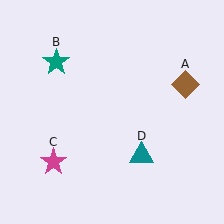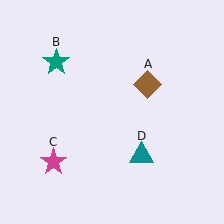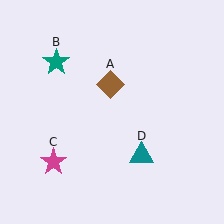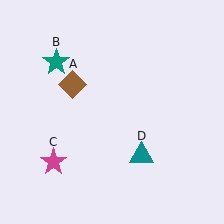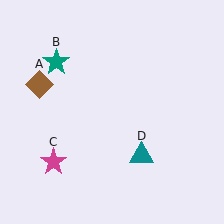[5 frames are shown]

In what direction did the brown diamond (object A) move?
The brown diamond (object A) moved left.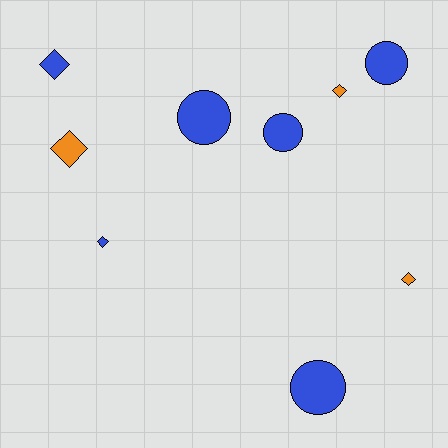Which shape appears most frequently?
Diamond, with 5 objects.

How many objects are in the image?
There are 9 objects.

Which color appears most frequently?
Blue, with 6 objects.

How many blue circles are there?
There are 4 blue circles.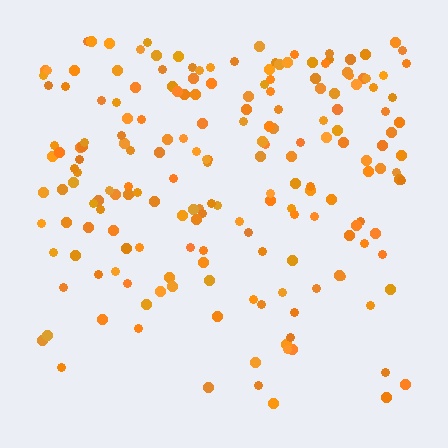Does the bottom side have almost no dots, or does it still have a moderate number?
Still a moderate number, just noticeably fewer than the top.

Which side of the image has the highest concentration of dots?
The top.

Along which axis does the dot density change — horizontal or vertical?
Vertical.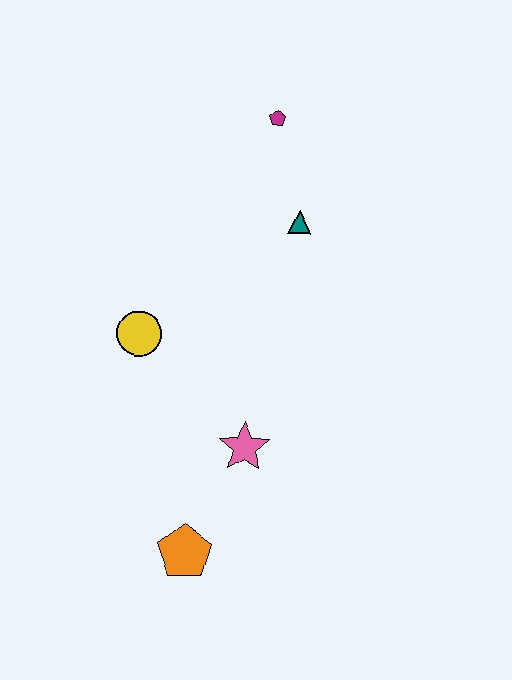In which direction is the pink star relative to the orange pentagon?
The pink star is above the orange pentagon.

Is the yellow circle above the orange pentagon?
Yes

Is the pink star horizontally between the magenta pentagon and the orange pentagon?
Yes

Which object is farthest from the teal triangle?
The orange pentagon is farthest from the teal triangle.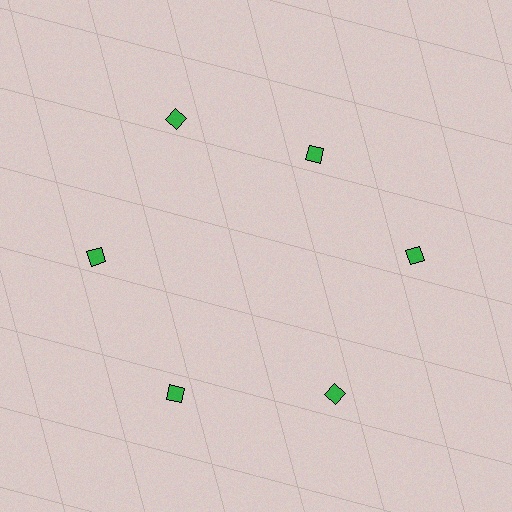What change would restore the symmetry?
The symmetry would be restored by moving it outward, back onto the ring so that all 6 diamonds sit at equal angles and equal distance from the center.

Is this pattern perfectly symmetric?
No. The 6 green diamonds are arranged in a ring, but one element near the 1 o'clock position is pulled inward toward the center, breaking the 6-fold rotational symmetry.